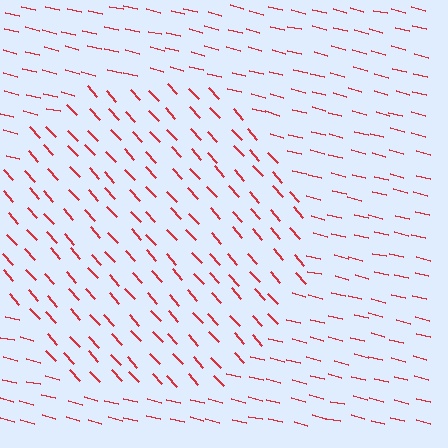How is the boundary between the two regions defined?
The boundary is defined purely by a change in line orientation (approximately 34 degrees difference). All lines are the same color and thickness.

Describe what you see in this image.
The image is filled with small red line segments. A circle region in the image has lines oriented differently from the surrounding lines, creating a visible texture boundary.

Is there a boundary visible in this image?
Yes, there is a texture boundary formed by a change in line orientation.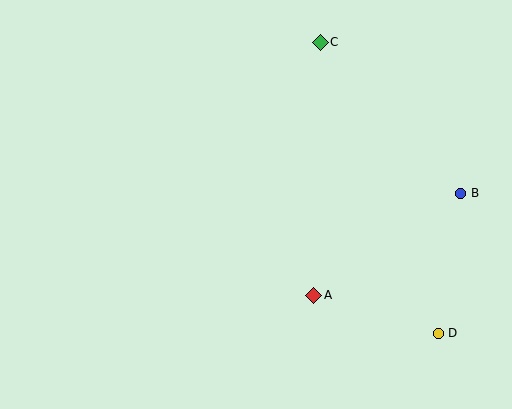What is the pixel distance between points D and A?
The distance between D and A is 130 pixels.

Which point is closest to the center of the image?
Point A at (314, 295) is closest to the center.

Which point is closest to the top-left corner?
Point C is closest to the top-left corner.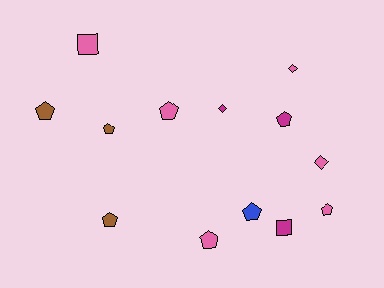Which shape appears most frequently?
Pentagon, with 8 objects.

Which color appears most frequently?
Pink, with 6 objects.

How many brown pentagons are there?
There are 3 brown pentagons.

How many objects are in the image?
There are 13 objects.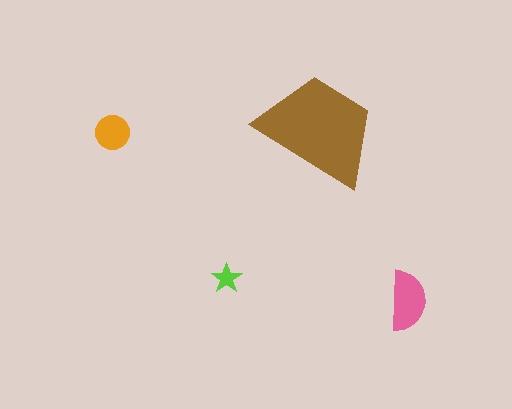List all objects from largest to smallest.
The brown trapezoid, the pink semicircle, the orange circle, the lime star.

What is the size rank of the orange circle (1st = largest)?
3rd.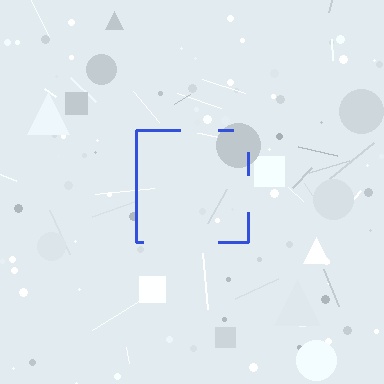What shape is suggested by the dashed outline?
The dashed outline suggests a square.